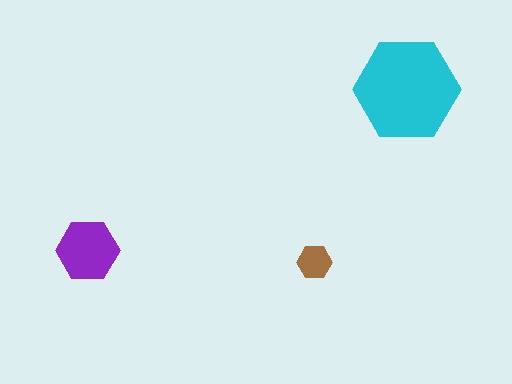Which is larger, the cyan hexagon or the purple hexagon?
The cyan one.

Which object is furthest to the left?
The purple hexagon is leftmost.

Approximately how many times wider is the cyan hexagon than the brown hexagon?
About 3 times wider.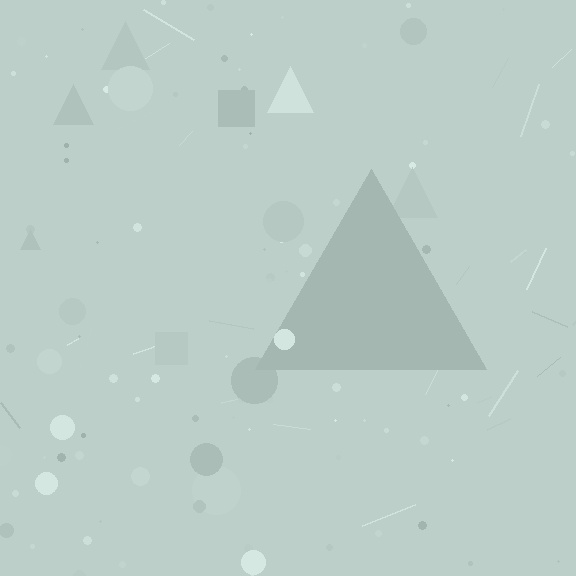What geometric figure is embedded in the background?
A triangle is embedded in the background.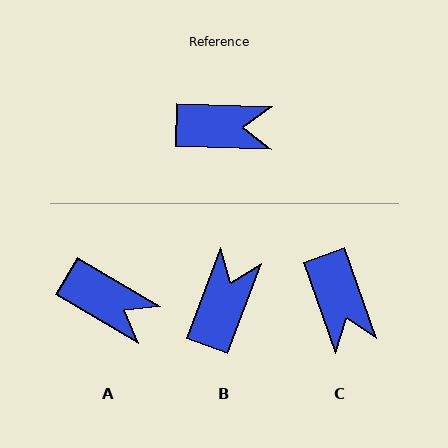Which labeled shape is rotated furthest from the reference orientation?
B, about 71 degrees away.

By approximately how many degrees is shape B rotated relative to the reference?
Approximately 71 degrees counter-clockwise.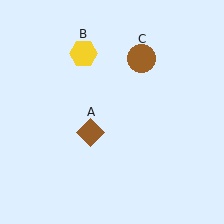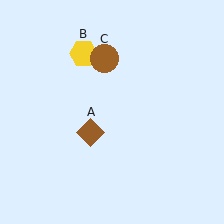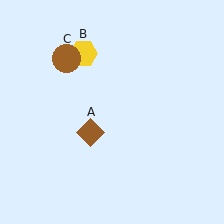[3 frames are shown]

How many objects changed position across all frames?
1 object changed position: brown circle (object C).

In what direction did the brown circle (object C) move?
The brown circle (object C) moved left.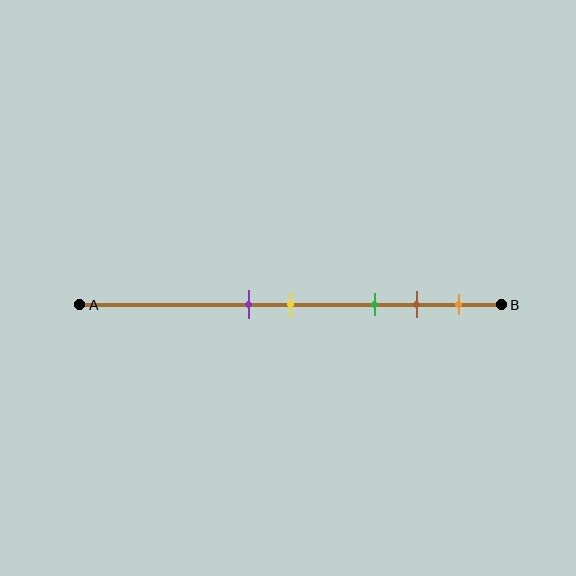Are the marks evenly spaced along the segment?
No, the marks are not evenly spaced.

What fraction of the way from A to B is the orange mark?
The orange mark is approximately 90% (0.9) of the way from A to B.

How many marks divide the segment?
There are 5 marks dividing the segment.